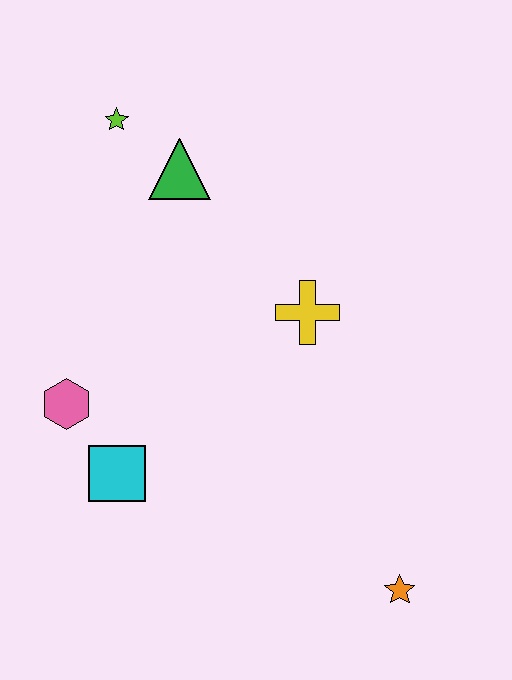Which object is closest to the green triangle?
The lime star is closest to the green triangle.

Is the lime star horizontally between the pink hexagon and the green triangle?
Yes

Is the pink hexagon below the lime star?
Yes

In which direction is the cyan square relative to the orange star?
The cyan square is to the left of the orange star.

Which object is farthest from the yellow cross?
The orange star is farthest from the yellow cross.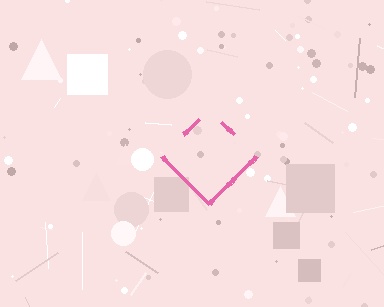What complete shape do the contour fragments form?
The contour fragments form a diamond.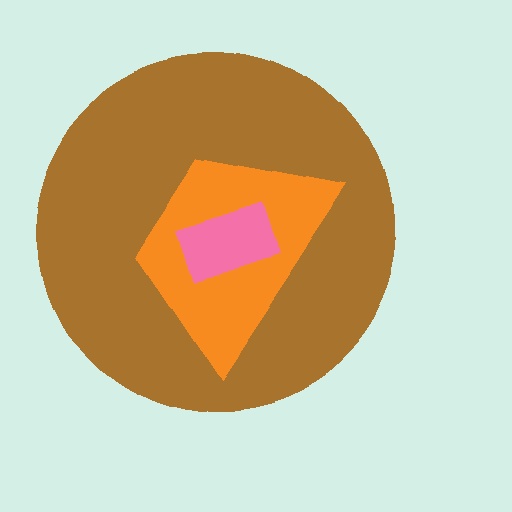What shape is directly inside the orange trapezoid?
The pink rectangle.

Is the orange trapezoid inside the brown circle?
Yes.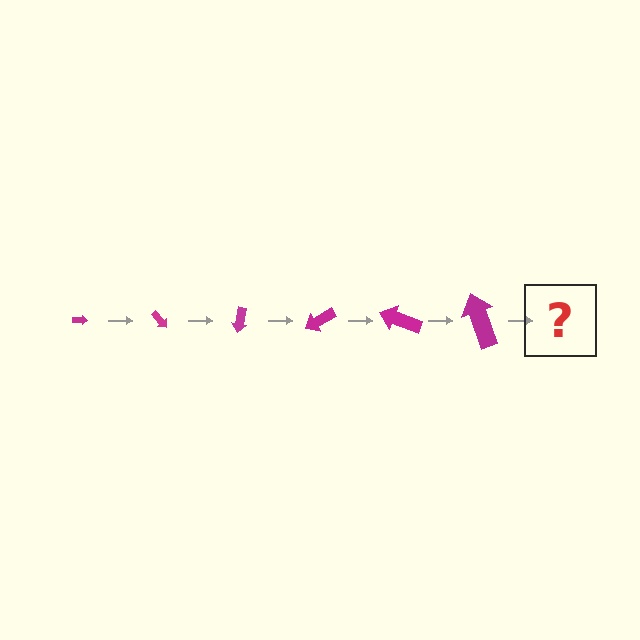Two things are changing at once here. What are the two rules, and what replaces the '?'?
The two rules are that the arrow grows larger each step and it rotates 50 degrees each step. The '?' should be an arrow, larger than the previous one and rotated 300 degrees from the start.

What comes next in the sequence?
The next element should be an arrow, larger than the previous one and rotated 300 degrees from the start.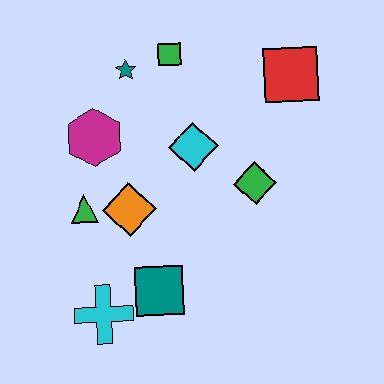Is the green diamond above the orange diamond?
Yes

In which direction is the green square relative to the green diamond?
The green square is above the green diamond.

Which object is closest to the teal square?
The cyan cross is closest to the teal square.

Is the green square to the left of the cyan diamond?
Yes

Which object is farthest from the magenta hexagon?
The red square is farthest from the magenta hexagon.